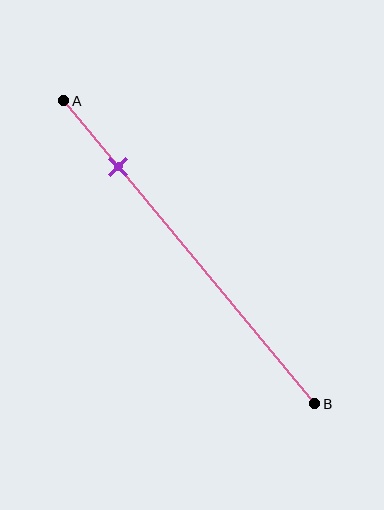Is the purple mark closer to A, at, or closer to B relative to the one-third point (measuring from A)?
The purple mark is closer to point A than the one-third point of segment AB.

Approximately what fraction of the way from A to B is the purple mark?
The purple mark is approximately 20% of the way from A to B.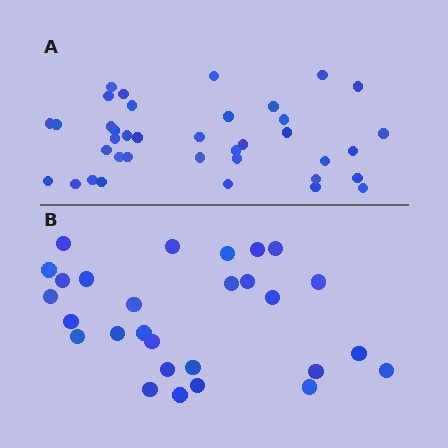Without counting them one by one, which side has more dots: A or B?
Region A (the top region) has more dots.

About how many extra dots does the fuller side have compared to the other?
Region A has roughly 10 or so more dots than region B.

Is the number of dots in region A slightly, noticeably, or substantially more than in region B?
Region A has noticeably more, but not dramatically so. The ratio is roughly 1.4 to 1.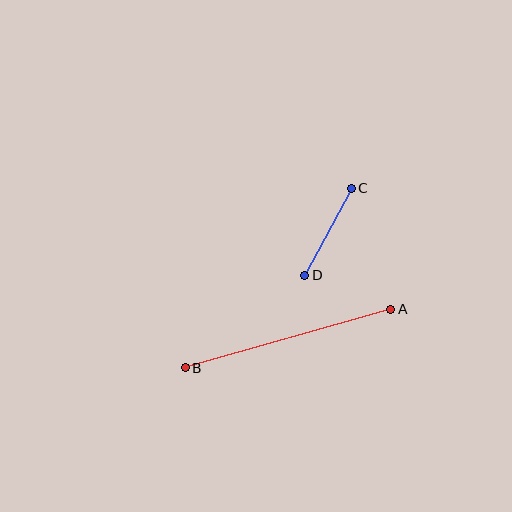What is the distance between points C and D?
The distance is approximately 98 pixels.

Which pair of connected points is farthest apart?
Points A and B are farthest apart.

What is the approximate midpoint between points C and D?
The midpoint is at approximately (328, 232) pixels.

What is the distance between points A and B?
The distance is approximately 214 pixels.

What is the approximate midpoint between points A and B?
The midpoint is at approximately (288, 339) pixels.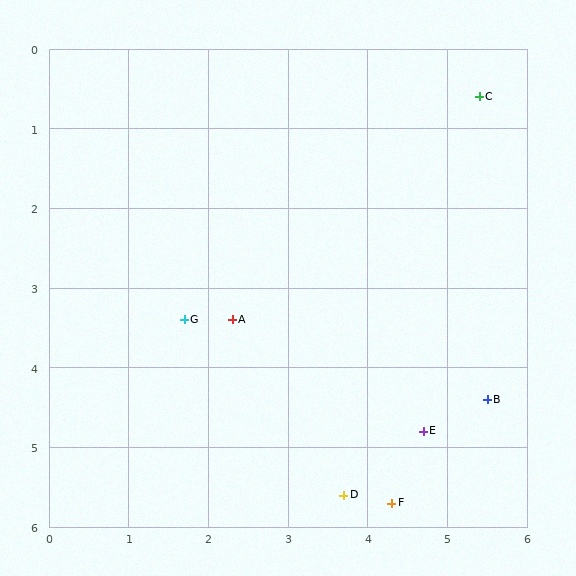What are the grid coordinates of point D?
Point D is at approximately (3.7, 5.6).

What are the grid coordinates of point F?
Point F is at approximately (4.3, 5.7).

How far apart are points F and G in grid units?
Points F and G are about 3.5 grid units apart.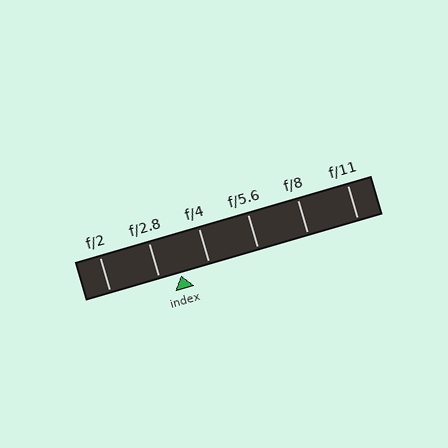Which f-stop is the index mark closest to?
The index mark is closest to f/2.8.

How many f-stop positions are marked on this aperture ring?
There are 6 f-stop positions marked.